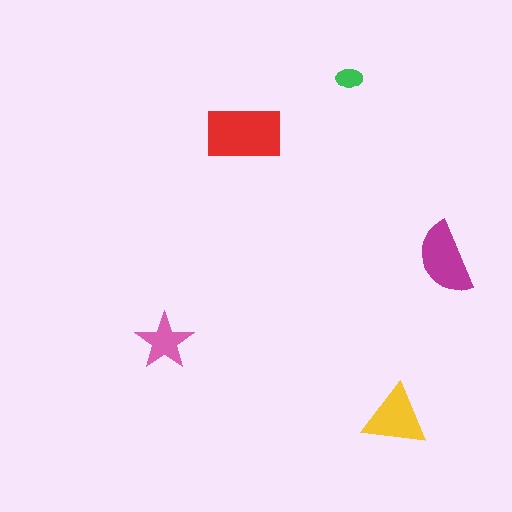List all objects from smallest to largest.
The green ellipse, the pink star, the yellow triangle, the magenta semicircle, the red rectangle.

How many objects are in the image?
There are 5 objects in the image.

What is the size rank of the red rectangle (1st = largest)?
1st.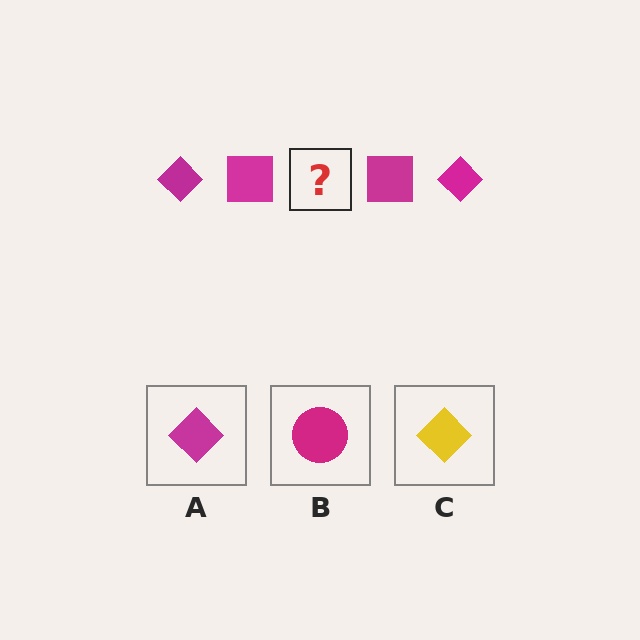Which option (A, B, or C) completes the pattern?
A.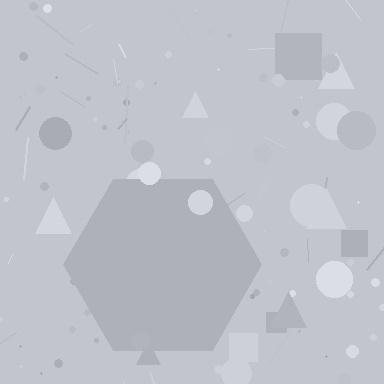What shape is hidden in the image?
A hexagon is hidden in the image.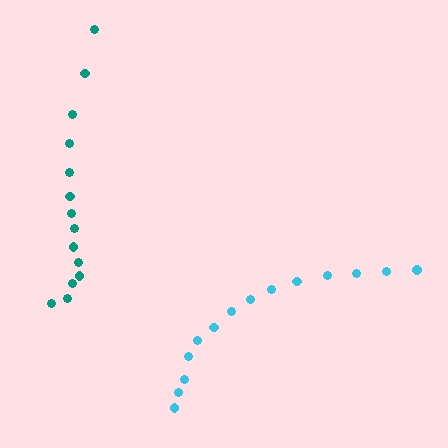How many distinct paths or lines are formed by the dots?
There are 2 distinct paths.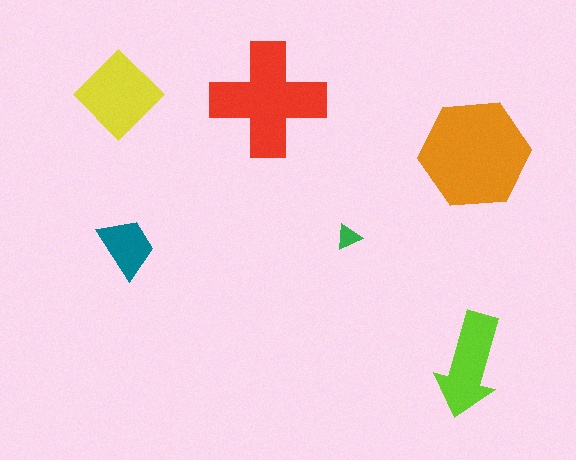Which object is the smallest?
The green triangle.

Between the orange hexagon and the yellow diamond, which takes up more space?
The orange hexagon.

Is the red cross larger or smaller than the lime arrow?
Larger.